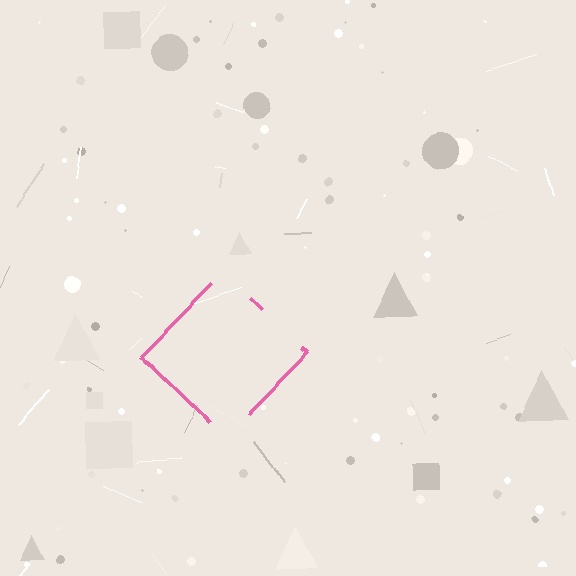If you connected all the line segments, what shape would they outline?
They would outline a diamond.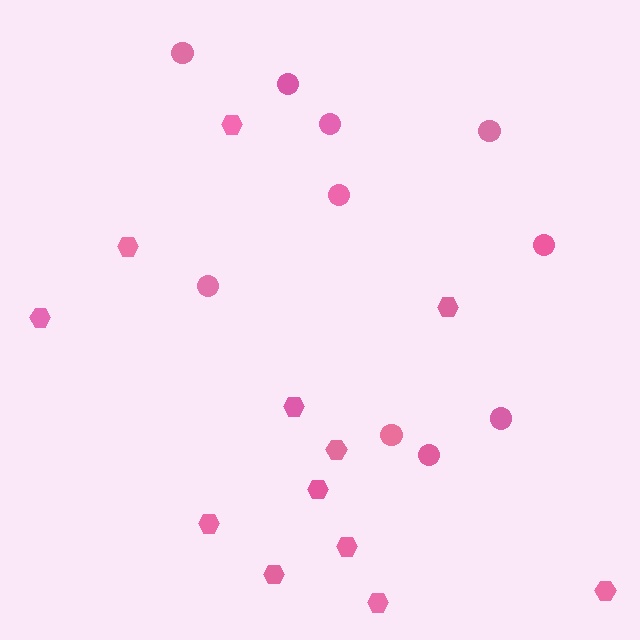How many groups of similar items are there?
There are 2 groups: one group of circles (10) and one group of hexagons (12).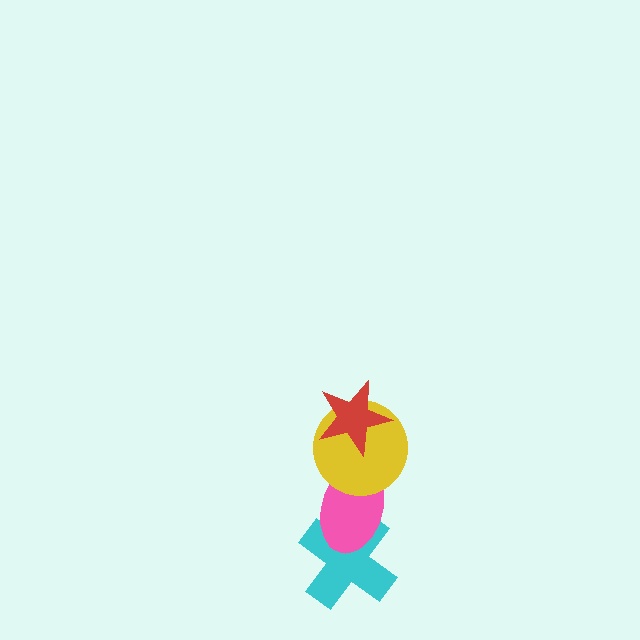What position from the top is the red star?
The red star is 1st from the top.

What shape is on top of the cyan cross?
The pink ellipse is on top of the cyan cross.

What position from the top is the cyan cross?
The cyan cross is 4th from the top.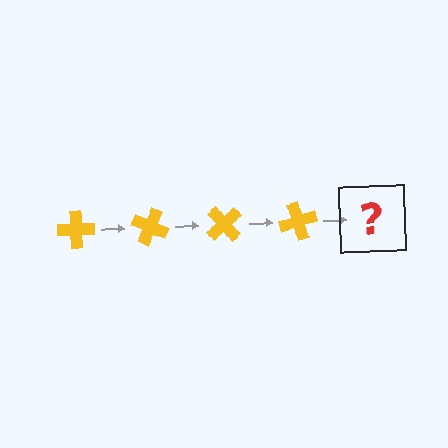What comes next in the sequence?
The next element should be a yellow cross rotated 100 degrees.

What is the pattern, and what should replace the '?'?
The pattern is that the cross rotates 25 degrees each step. The '?' should be a yellow cross rotated 100 degrees.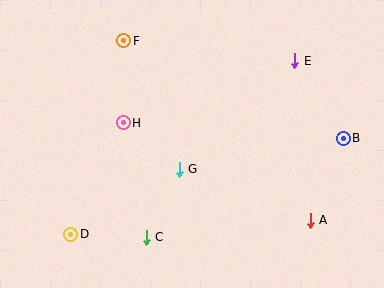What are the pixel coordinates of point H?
Point H is at (123, 123).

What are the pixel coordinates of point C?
Point C is at (146, 237).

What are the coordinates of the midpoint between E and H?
The midpoint between E and H is at (209, 92).